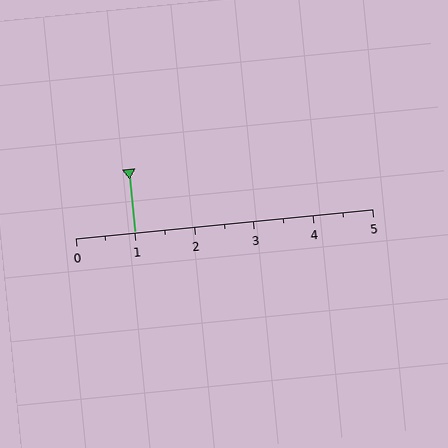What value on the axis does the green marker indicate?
The marker indicates approximately 1.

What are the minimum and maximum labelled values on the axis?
The axis runs from 0 to 5.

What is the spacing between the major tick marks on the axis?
The major ticks are spaced 1 apart.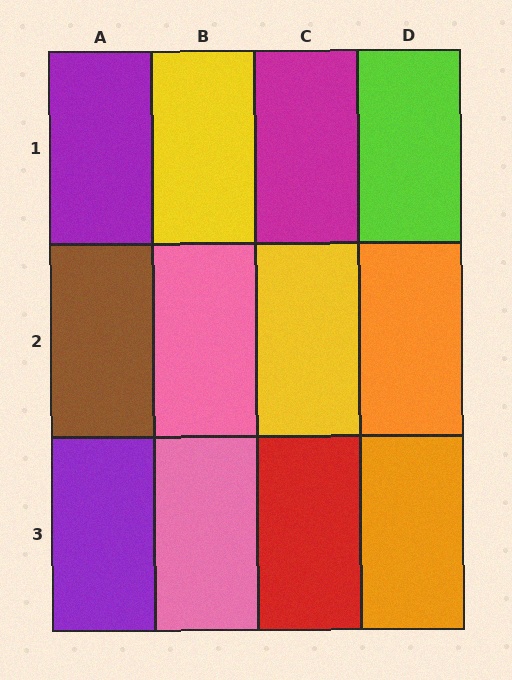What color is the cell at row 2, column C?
Yellow.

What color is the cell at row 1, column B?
Yellow.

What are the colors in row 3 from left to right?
Purple, pink, red, orange.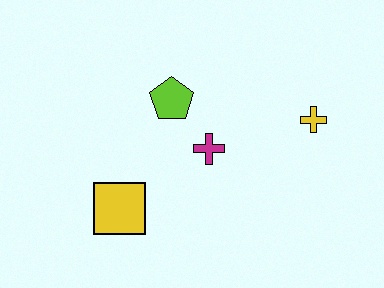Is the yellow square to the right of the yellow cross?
No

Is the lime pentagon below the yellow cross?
No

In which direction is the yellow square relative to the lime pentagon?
The yellow square is below the lime pentagon.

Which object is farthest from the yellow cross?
The yellow square is farthest from the yellow cross.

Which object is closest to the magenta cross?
The lime pentagon is closest to the magenta cross.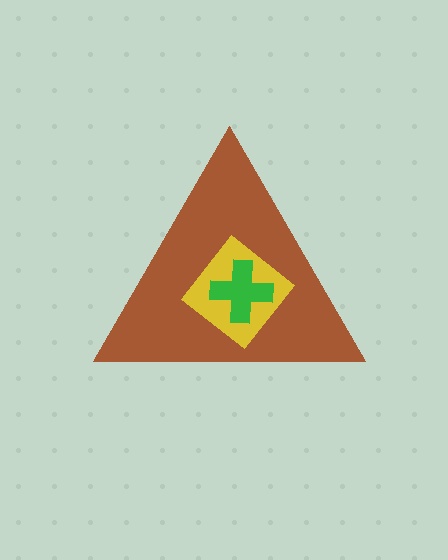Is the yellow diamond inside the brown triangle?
Yes.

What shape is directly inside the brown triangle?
The yellow diamond.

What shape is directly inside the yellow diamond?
The green cross.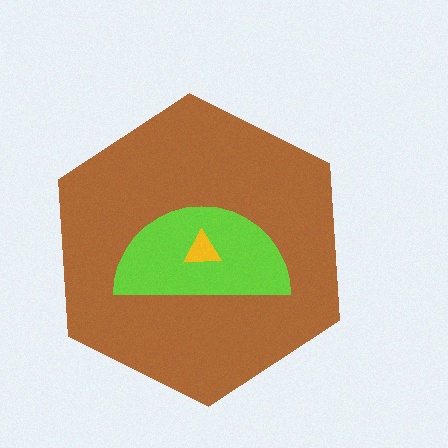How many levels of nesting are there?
3.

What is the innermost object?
The yellow triangle.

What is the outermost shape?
The brown hexagon.